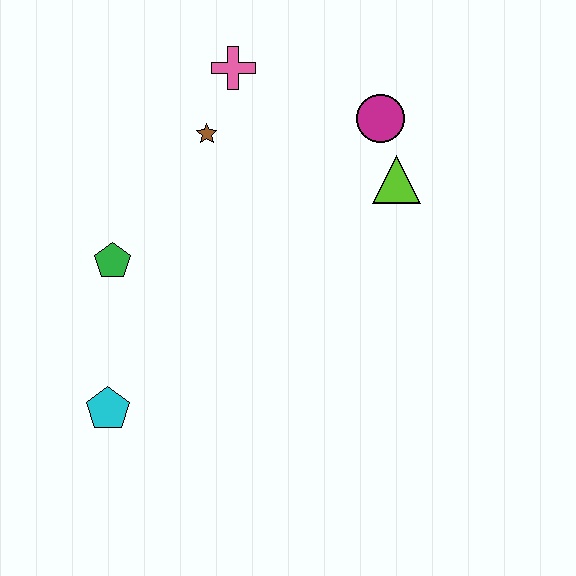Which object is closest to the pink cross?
The brown star is closest to the pink cross.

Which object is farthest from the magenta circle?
The cyan pentagon is farthest from the magenta circle.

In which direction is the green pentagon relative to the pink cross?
The green pentagon is below the pink cross.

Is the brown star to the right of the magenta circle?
No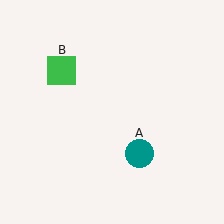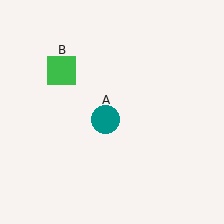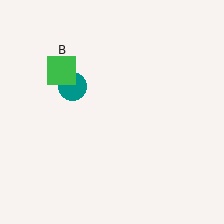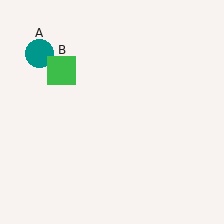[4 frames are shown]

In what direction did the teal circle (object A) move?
The teal circle (object A) moved up and to the left.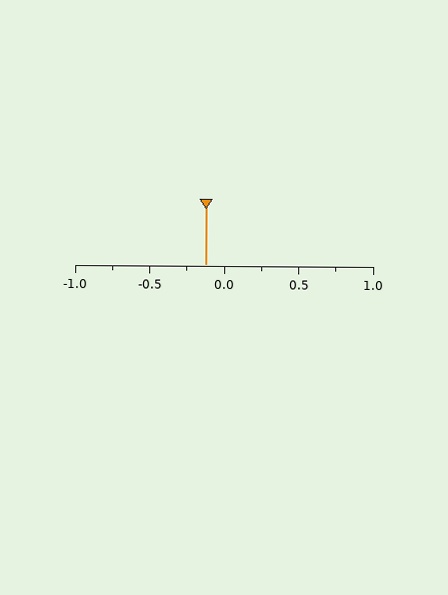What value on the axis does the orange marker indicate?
The marker indicates approximately -0.12.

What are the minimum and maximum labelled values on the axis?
The axis runs from -1.0 to 1.0.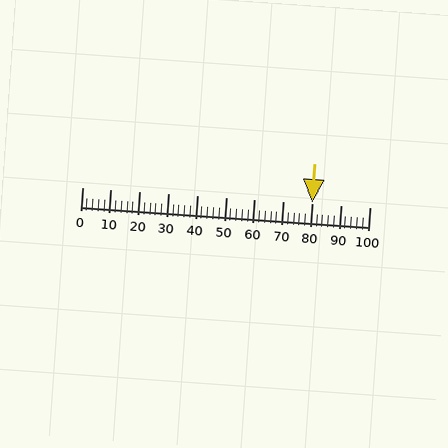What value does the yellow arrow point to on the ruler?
The yellow arrow points to approximately 80.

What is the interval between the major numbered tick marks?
The major tick marks are spaced 10 units apart.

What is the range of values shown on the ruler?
The ruler shows values from 0 to 100.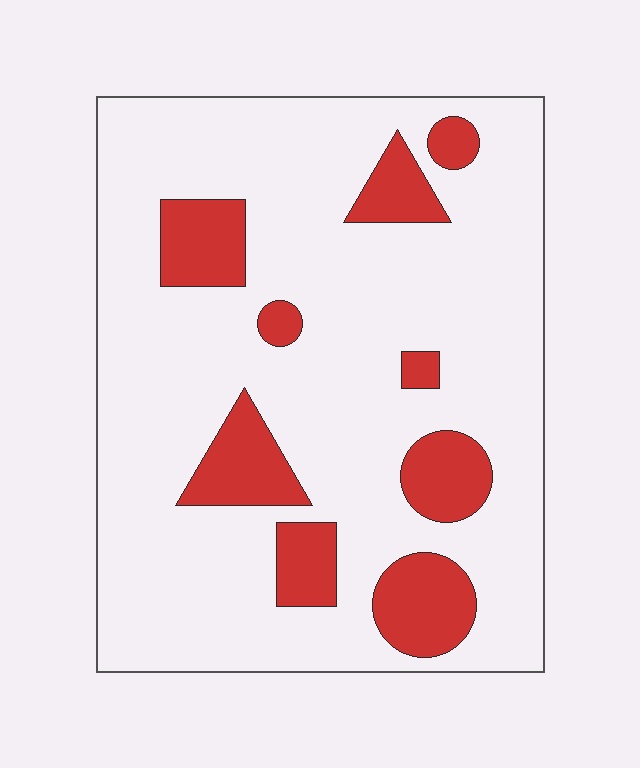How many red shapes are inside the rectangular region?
9.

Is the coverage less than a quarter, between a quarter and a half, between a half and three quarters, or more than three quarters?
Less than a quarter.